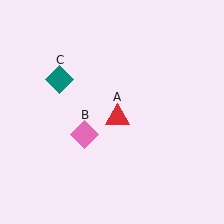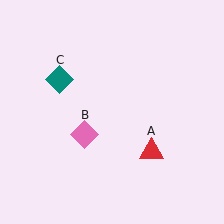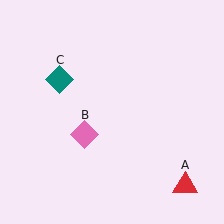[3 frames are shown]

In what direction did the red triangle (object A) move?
The red triangle (object A) moved down and to the right.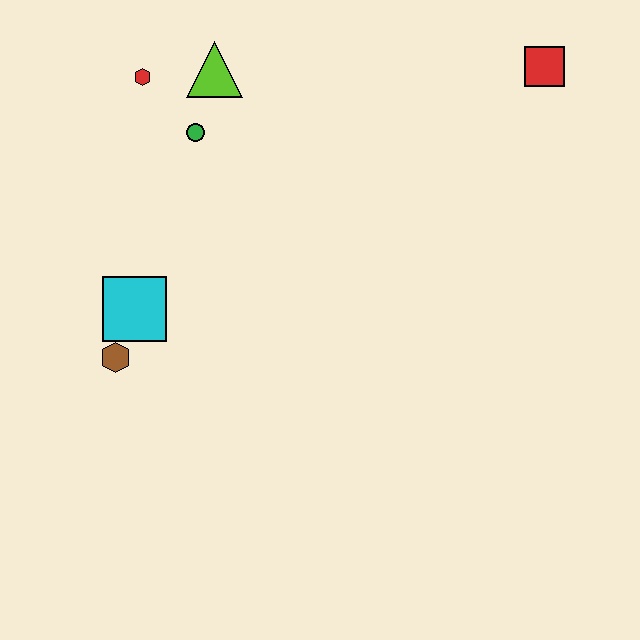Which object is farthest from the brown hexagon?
The red square is farthest from the brown hexagon.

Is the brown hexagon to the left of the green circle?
Yes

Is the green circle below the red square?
Yes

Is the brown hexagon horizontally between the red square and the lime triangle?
No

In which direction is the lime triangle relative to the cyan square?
The lime triangle is above the cyan square.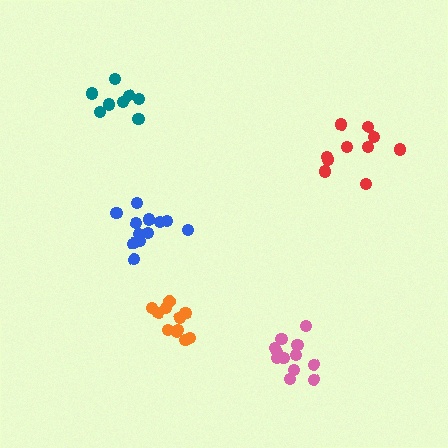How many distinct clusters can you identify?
There are 5 distinct clusters.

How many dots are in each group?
Group 1: 8 dots, Group 2: 12 dots, Group 3: 10 dots, Group 4: 12 dots, Group 5: 12 dots (54 total).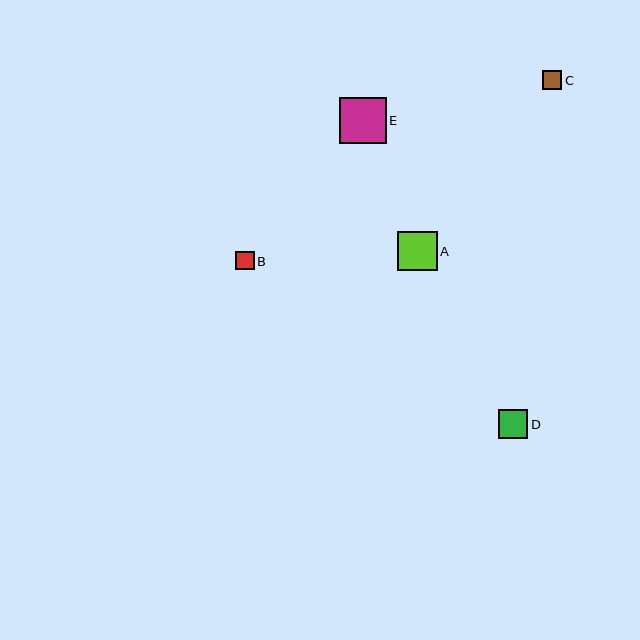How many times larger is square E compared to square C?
Square E is approximately 2.4 times the size of square C.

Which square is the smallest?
Square B is the smallest with a size of approximately 19 pixels.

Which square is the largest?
Square E is the largest with a size of approximately 46 pixels.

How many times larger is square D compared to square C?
Square D is approximately 1.5 times the size of square C.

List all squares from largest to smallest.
From largest to smallest: E, A, D, C, B.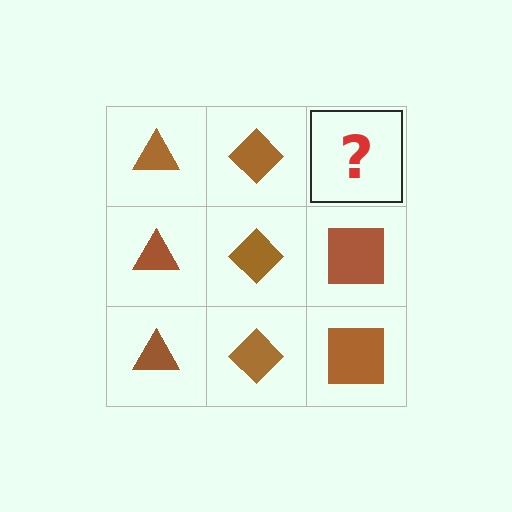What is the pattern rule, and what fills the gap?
The rule is that each column has a consistent shape. The gap should be filled with a brown square.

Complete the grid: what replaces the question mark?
The question mark should be replaced with a brown square.